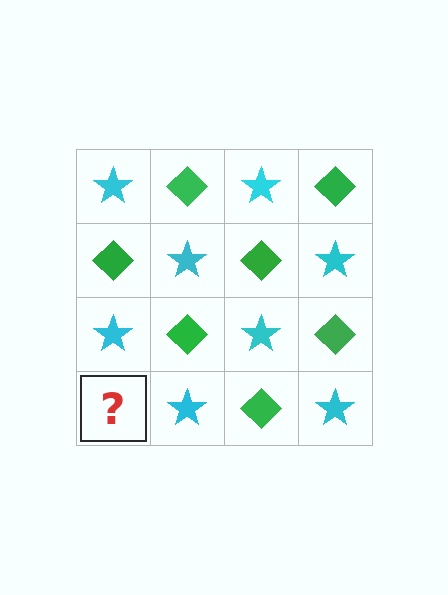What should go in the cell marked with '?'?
The missing cell should contain a green diamond.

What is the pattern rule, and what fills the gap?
The rule is that it alternates cyan star and green diamond in a checkerboard pattern. The gap should be filled with a green diamond.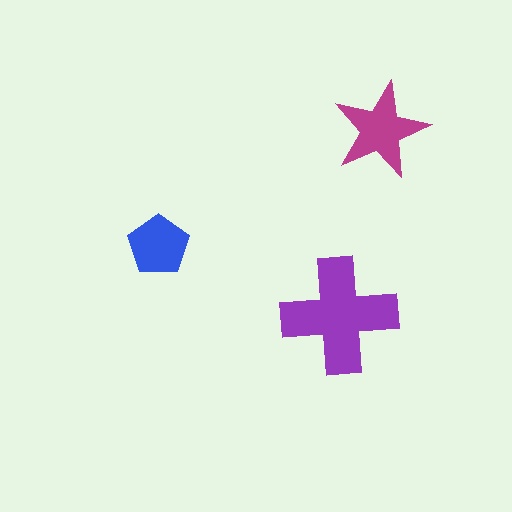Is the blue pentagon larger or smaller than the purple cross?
Smaller.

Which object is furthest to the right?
The magenta star is rightmost.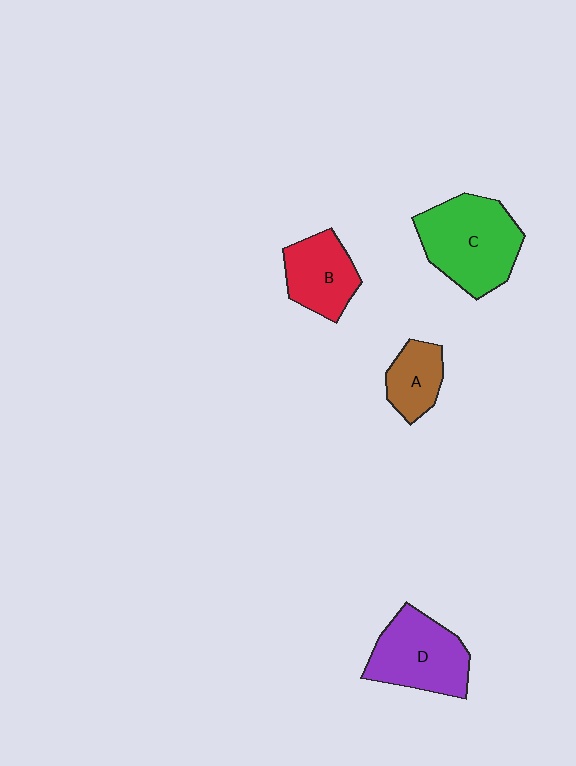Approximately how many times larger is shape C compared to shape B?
Approximately 1.6 times.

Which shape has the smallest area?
Shape A (brown).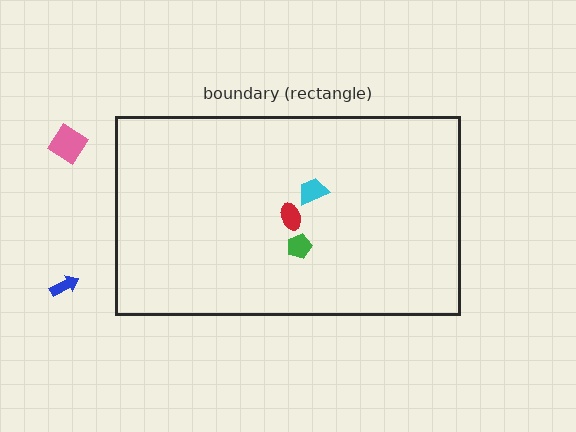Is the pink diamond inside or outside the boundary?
Outside.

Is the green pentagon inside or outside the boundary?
Inside.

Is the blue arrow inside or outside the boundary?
Outside.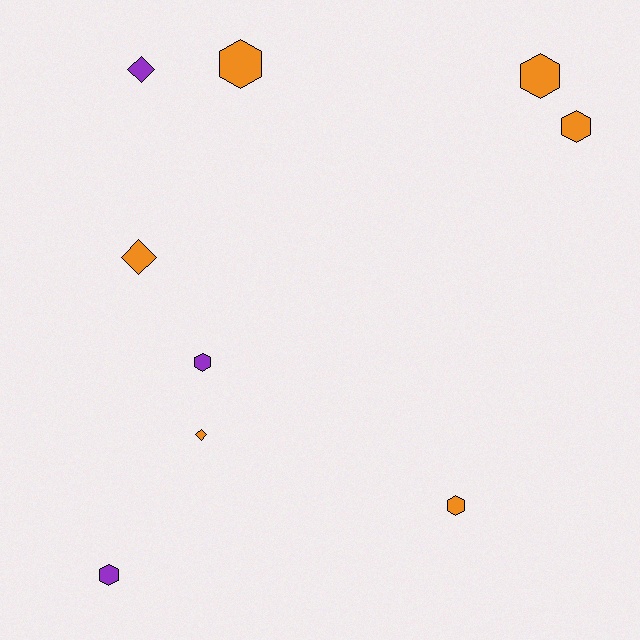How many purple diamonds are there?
There is 1 purple diamond.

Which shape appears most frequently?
Hexagon, with 6 objects.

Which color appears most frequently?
Orange, with 6 objects.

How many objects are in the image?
There are 9 objects.